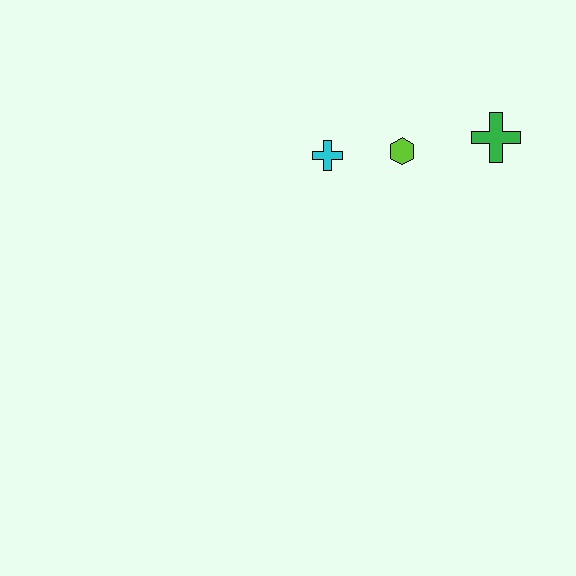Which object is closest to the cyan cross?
The lime hexagon is closest to the cyan cross.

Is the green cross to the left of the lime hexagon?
No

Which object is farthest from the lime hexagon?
The green cross is farthest from the lime hexagon.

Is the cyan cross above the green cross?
No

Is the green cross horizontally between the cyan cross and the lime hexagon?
No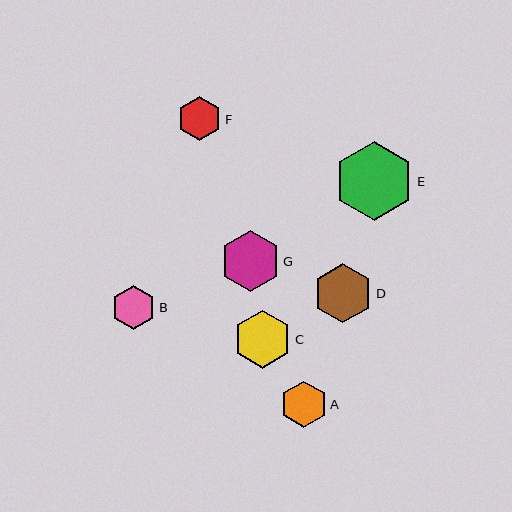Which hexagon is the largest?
Hexagon E is the largest with a size of approximately 80 pixels.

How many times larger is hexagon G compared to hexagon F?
Hexagon G is approximately 1.4 times the size of hexagon F.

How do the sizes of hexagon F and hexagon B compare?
Hexagon F and hexagon B are approximately the same size.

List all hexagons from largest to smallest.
From largest to smallest: E, G, D, C, A, F, B.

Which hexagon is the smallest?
Hexagon B is the smallest with a size of approximately 44 pixels.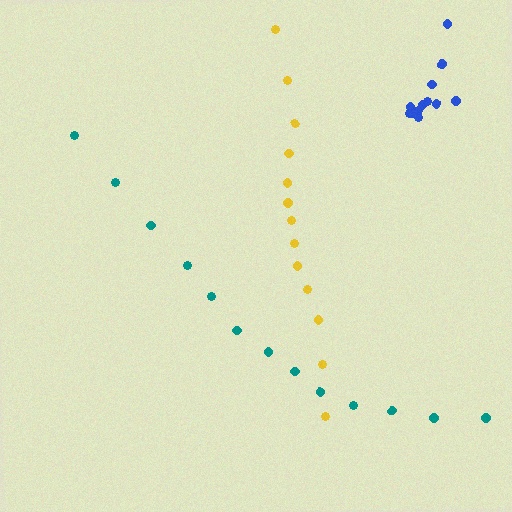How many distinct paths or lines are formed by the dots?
There are 3 distinct paths.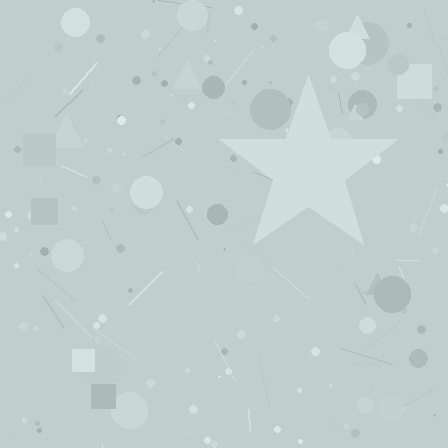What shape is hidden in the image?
A star is hidden in the image.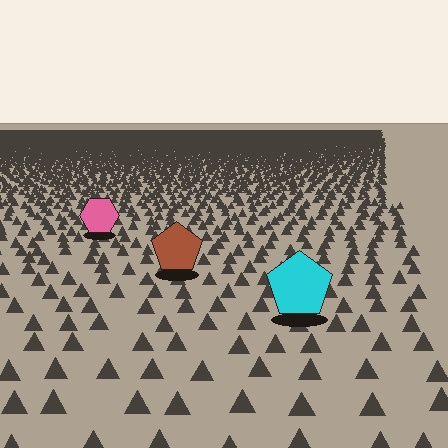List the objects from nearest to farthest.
From nearest to farthest: the cyan pentagon, the brown pentagon, the pink hexagon.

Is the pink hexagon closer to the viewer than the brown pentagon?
No. The brown pentagon is closer — you can tell from the texture gradient: the ground texture is coarser near it.